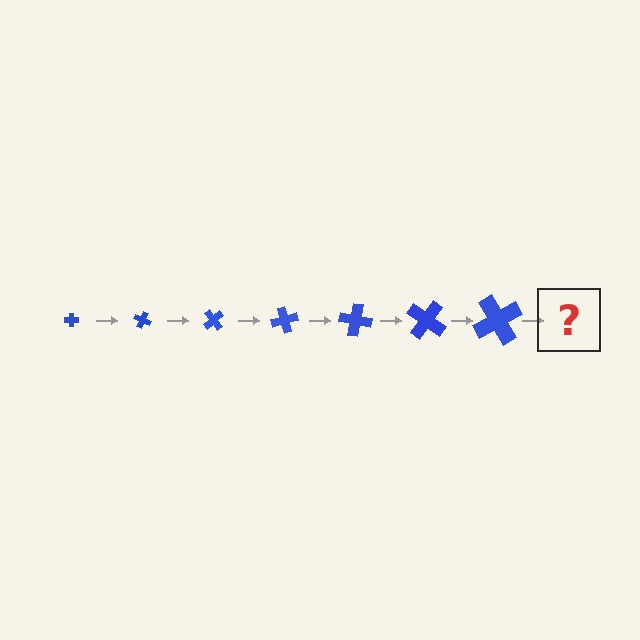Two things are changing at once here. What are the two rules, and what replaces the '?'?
The two rules are that the cross grows larger each step and it rotates 25 degrees each step. The '?' should be a cross, larger than the previous one and rotated 175 degrees from the start.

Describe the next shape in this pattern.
It should be a cross, larger than the previous one and rotated 175 degrees from the start.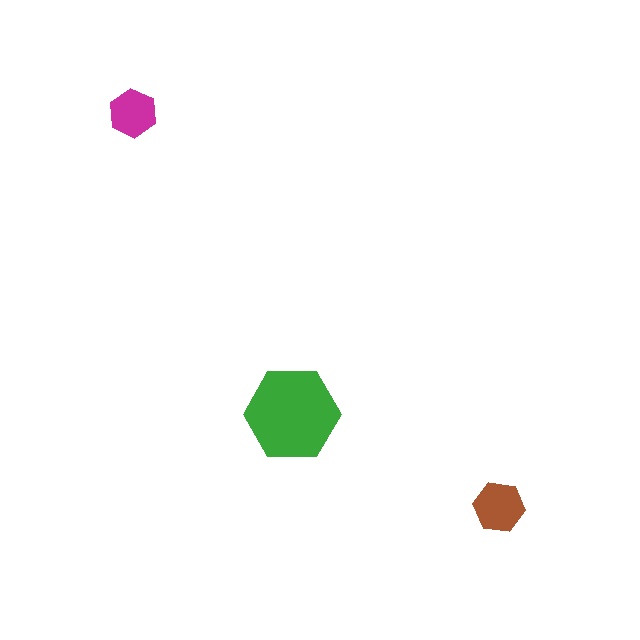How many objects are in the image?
There are 3 objects in the image.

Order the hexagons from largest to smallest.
the green one, the brown one, the magenta one.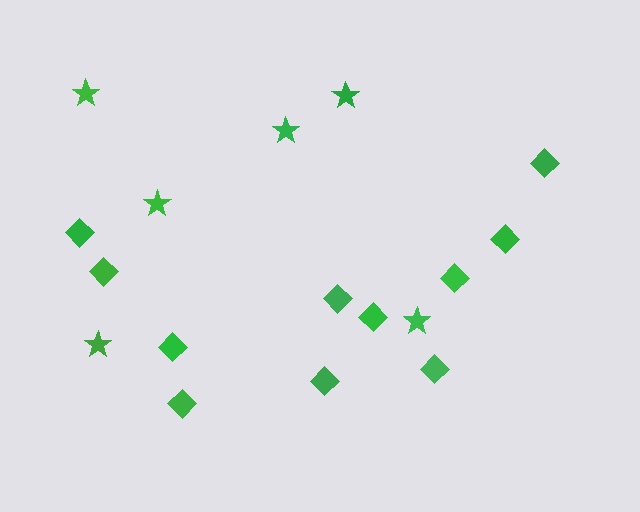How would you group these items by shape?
There are 2 groups: one group of stars (6) and one group of diamonds (11).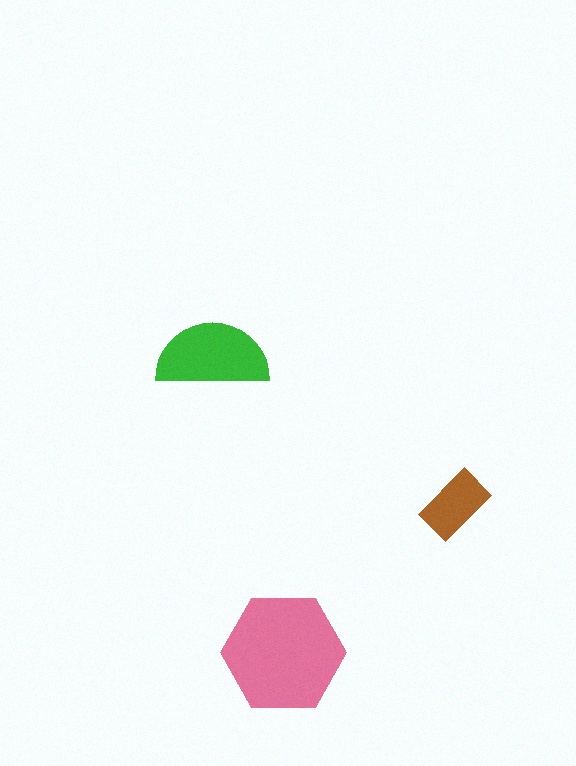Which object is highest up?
The green semicircle is topmost.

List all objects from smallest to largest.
The brown rectangle, the green semicircle, the pink hexagon.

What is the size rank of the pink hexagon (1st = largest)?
1st.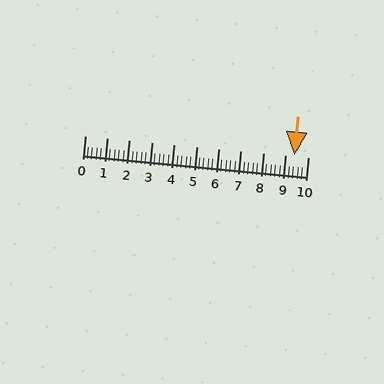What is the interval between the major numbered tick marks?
The major tick marks are spaced 1 units apart.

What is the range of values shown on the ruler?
The ruler shows values from 0 to 10.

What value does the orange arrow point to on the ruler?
The orange arrow points to approximately 9.4.